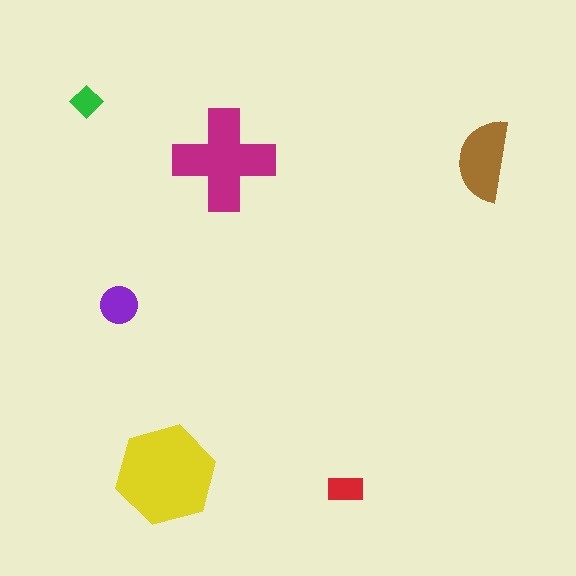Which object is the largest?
The yellow hexagon.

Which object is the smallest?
The green diamond.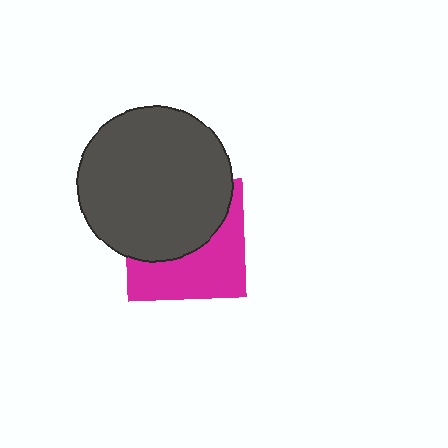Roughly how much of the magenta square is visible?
About half of it is visible (roughly 47%).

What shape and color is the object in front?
The object in front is a dark gray circle.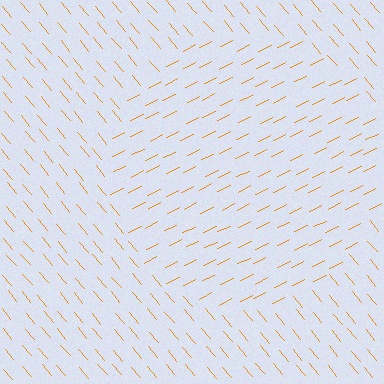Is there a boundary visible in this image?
Yes, there is a texture boundary formed by a change in line orientation.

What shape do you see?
I see a circle.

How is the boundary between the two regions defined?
The boundary is defined purely by a change in line orientation (approximately 76 degrees difference). All lines are the same color and thickness.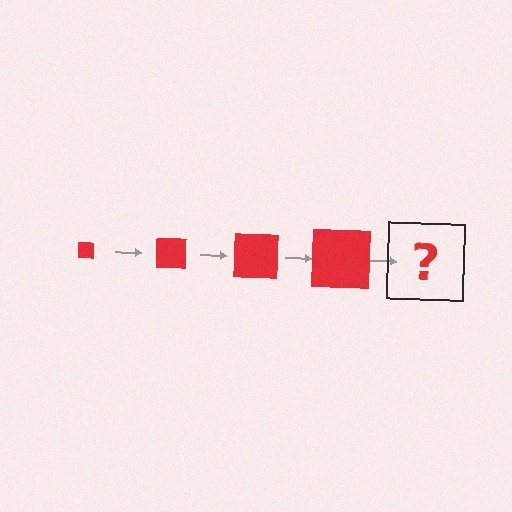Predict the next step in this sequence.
The next step is a red square, larger than the previous one.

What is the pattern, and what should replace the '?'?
The pattern is that the square gets progressively larger each step. The '?' should be a red square, larger than the previous one.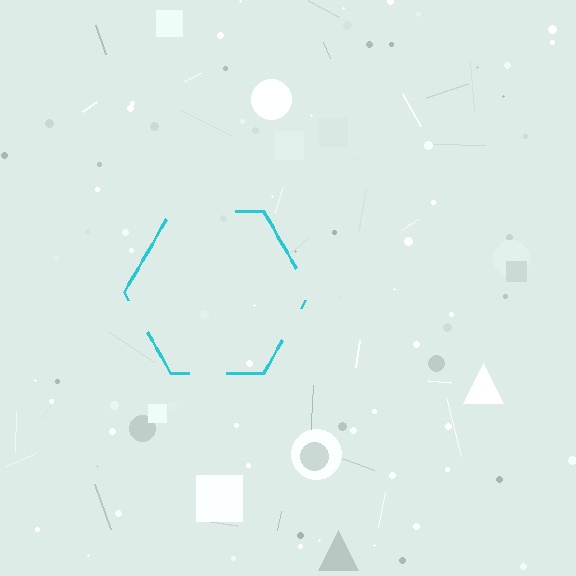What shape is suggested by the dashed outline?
The dashed outline suggests a hexagon.